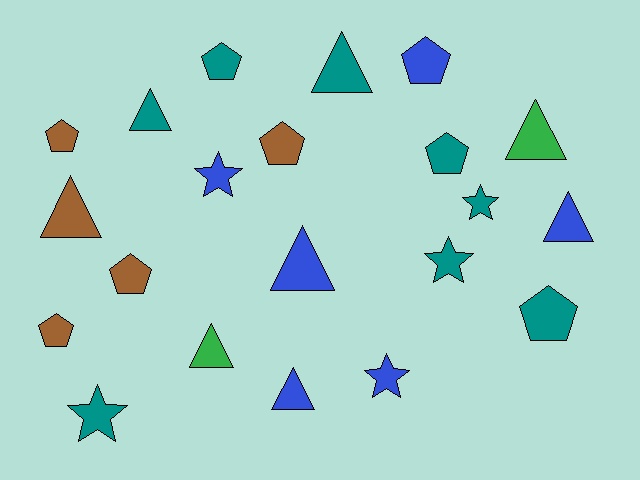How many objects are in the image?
There are 21 objects.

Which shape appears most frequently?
Pentagon, with 8 objects.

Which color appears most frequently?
Teal, with 8 objects.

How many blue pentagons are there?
There is 1 blue pentagon.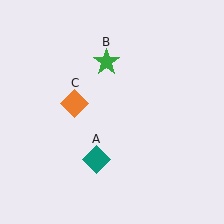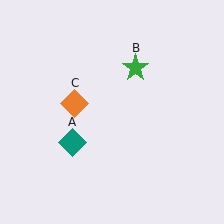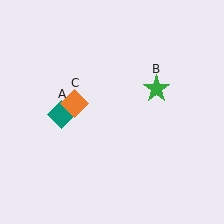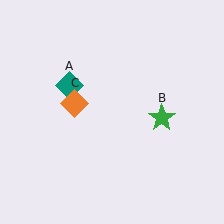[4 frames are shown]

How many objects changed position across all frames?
2 objects changed position: teal diamond (object A), green star (object B).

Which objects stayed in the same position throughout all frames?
Orange diamond (object C) remained stationary.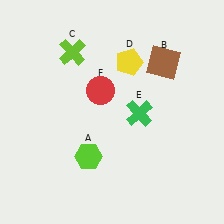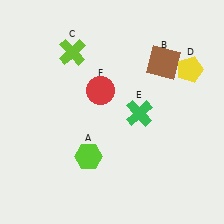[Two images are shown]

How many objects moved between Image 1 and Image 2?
1 object moved between the two images.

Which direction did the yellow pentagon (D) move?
The yellow pentagon (D) moved right.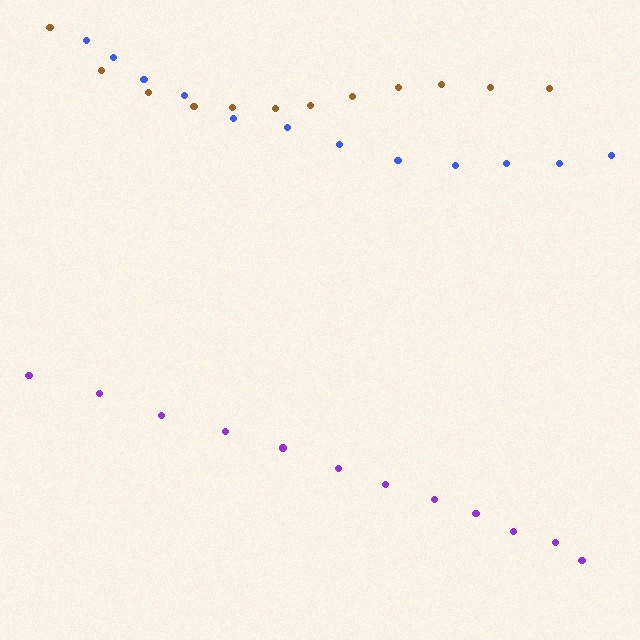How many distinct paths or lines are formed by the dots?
There are 3 distinct paths.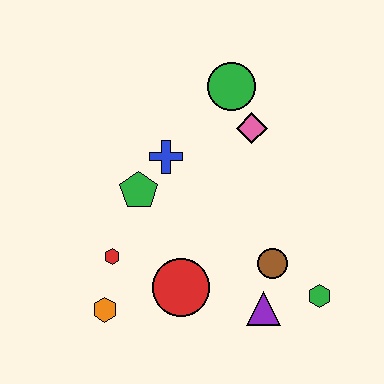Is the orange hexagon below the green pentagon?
Yes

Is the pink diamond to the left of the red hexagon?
No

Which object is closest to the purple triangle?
The brown circle is closest to the purple triangle.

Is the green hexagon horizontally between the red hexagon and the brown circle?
No